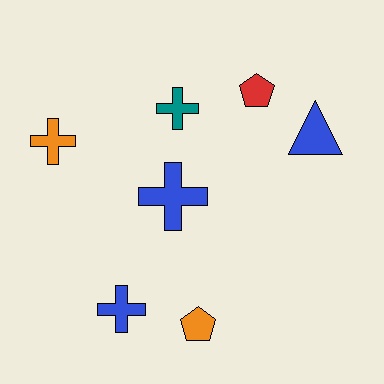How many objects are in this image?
There are 7 objects.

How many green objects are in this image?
There are no green objects.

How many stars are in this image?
There are no stars.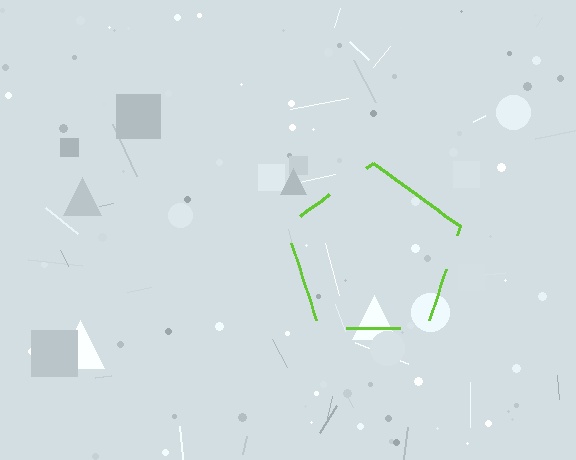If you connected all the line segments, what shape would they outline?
They would outline a pentagon.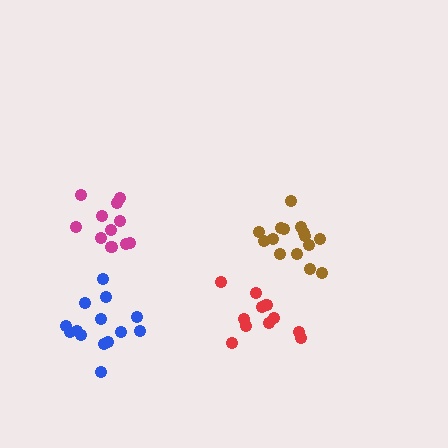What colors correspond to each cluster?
The clusters are colored: brown, blue, magenta, red.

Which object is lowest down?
The red cluster is bottommost.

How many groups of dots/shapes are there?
There are 4 groups.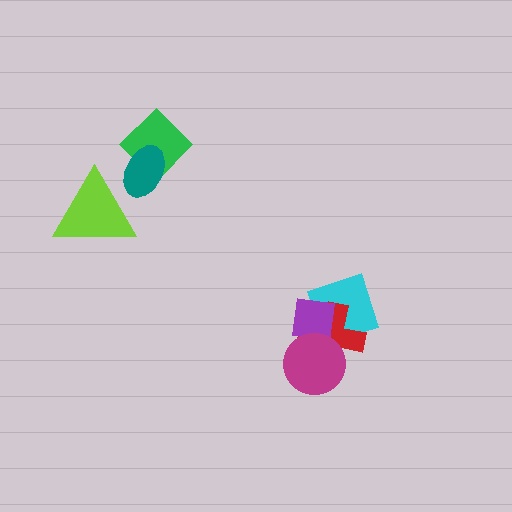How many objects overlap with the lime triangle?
1 object overlaps with the lime triangle.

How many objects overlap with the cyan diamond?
3 objects overlap with the cyan diamond.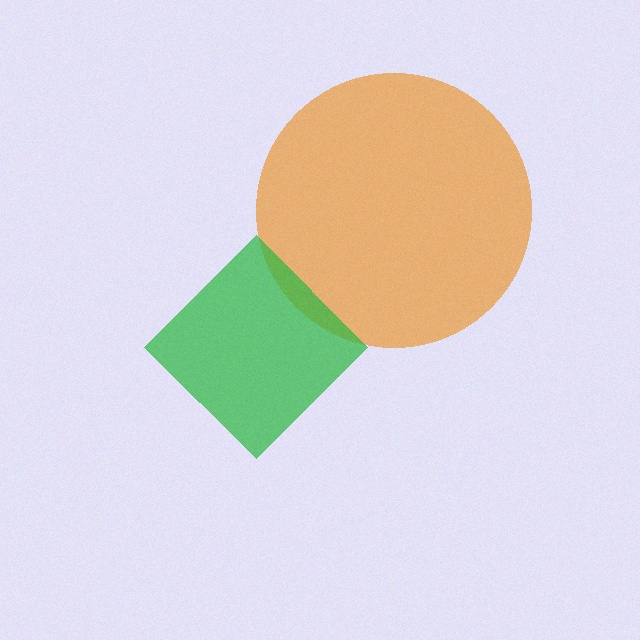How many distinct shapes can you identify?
There are 2 distinct shapes: an orange circle, a green diamond.